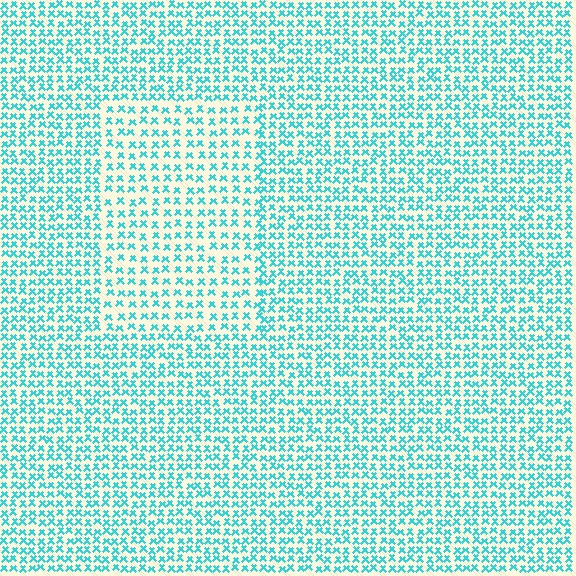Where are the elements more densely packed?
The elements are more densely packed outside the rectangle boundary.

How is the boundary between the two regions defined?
The boundary is defined by a change in element density (approximately 1.5x ratio). All elements are the same color, size, and shape.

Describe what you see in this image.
The image contains small cyan elements arranged at two different densities. A rectangle-shaped region is visible where the elements are less densely packed than the surrounding area.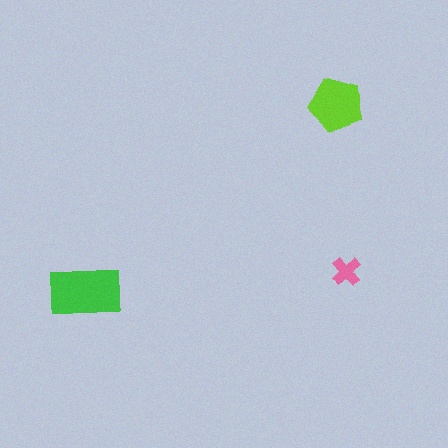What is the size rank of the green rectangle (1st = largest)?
1st.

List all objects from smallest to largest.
The pink cross, the lime pentagon, the green rectangle.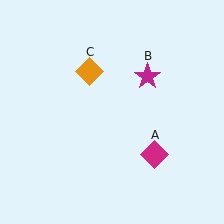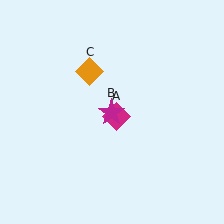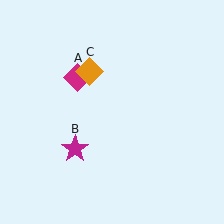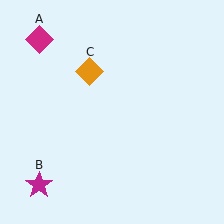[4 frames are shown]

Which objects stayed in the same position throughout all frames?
Orange diamond (object C) remained stationary.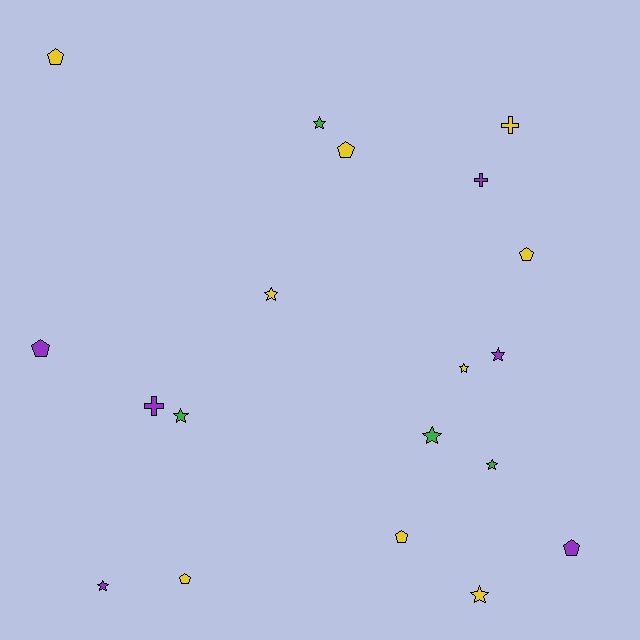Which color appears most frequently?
Yellow, with 9 objects.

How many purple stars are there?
There are 2 purple stars.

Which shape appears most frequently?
Star, with 9 objects.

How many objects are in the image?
There are 19 objects.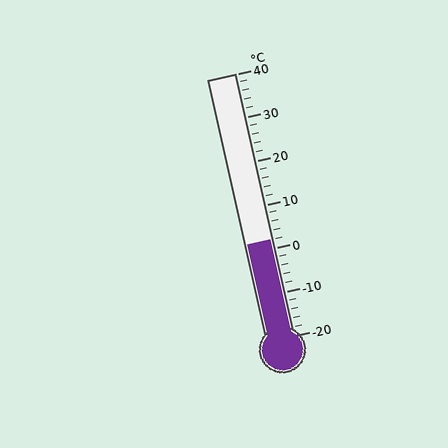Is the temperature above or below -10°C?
The temperature is above -10°C.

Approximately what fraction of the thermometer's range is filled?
The thermometer is filled to approximately 35% of its range.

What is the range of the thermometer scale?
The thermometer scale ranges from -20°C to 40°C.